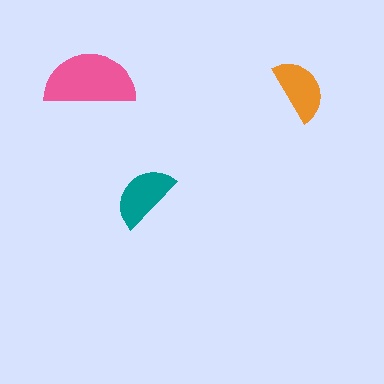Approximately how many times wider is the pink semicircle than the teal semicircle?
About 1.5 times wider.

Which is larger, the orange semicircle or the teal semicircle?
The teal one.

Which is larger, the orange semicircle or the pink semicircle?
The pink one.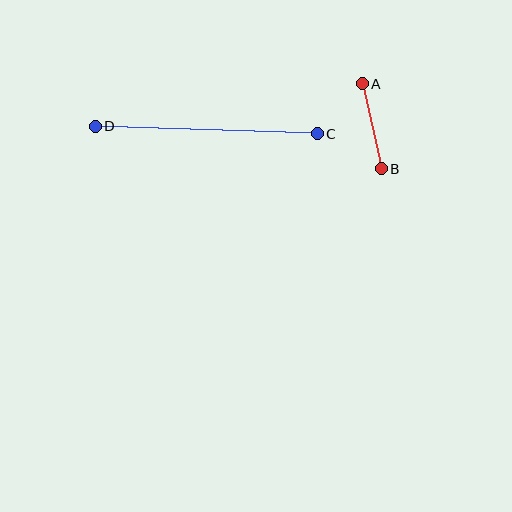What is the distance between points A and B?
The distance is approximately 87 pixels.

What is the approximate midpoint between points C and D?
The midpoint is at approximately (206, 130) pixels.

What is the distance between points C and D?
The distance is approximately 222 pixels.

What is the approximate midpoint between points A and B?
The midpoint is at approximately (372, 126) pixels.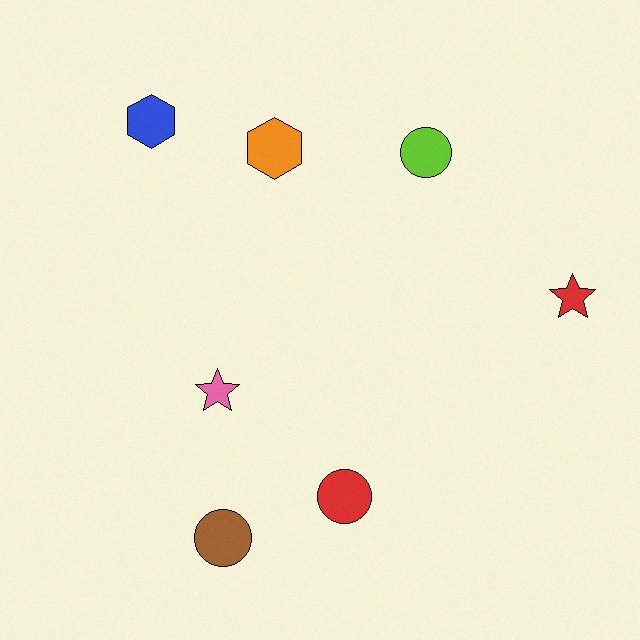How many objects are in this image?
There are 7 objects.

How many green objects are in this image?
There are no green objects.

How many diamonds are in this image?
There are no diamonds.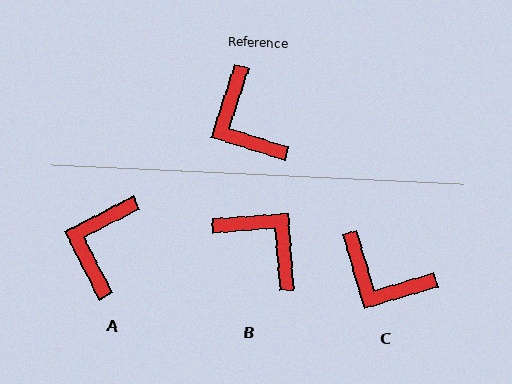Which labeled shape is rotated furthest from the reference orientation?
B, about 158 degrees away.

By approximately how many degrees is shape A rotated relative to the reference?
Approximately 45 degrees clockwise.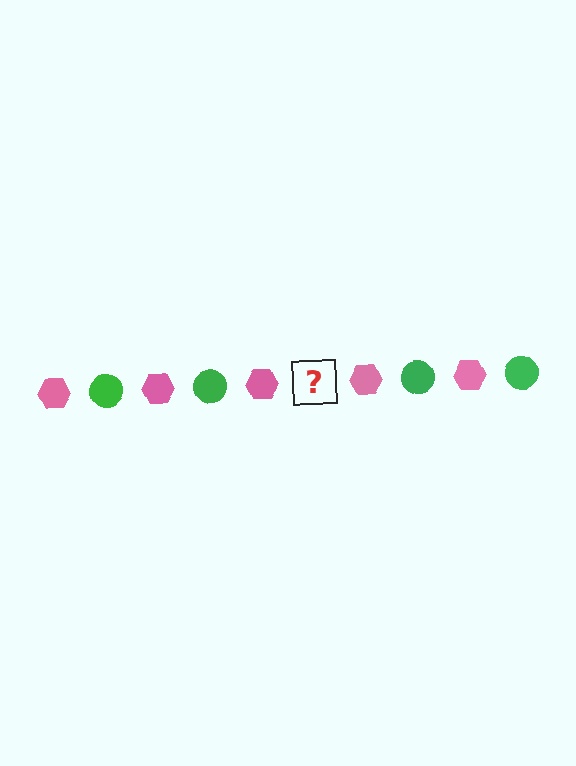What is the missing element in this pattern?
The missing element is a green circle.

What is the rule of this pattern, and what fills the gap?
The rule is that the pattern alternates between pink hexagon and green circle. The gap should be filled with a green circle.